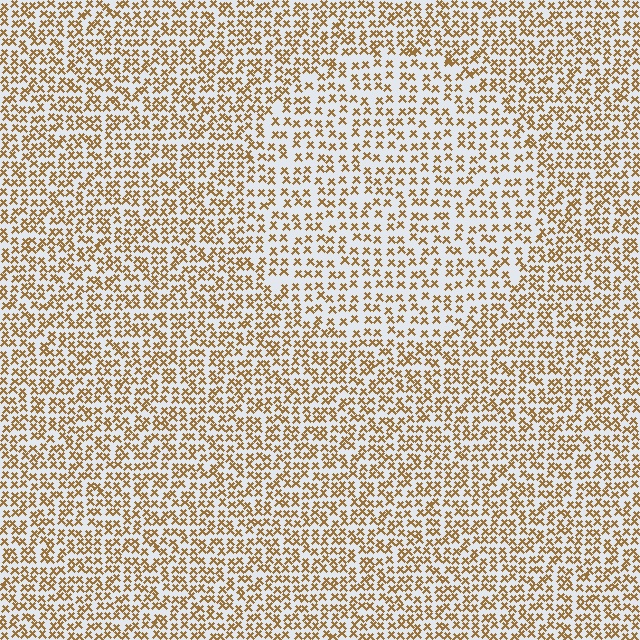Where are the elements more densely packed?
The elements are more densely packed outside the circle boundary.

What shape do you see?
I see a circle.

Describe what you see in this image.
The image contains small brown elements arranged at two different densities. A circle-shaped region is visible where the elements are less densely packed than the surrounding area.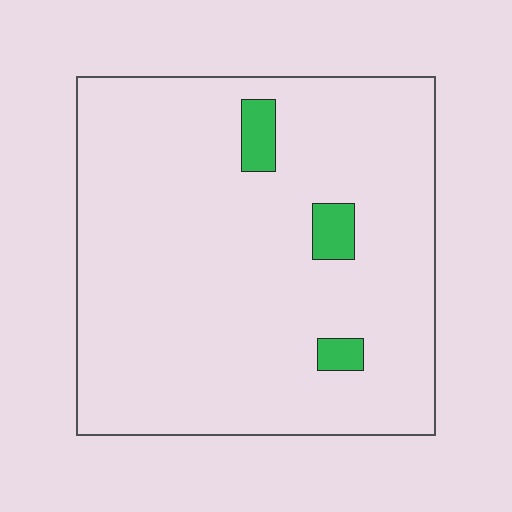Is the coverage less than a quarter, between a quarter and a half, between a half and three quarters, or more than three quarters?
Less than a quarter.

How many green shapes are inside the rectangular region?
3.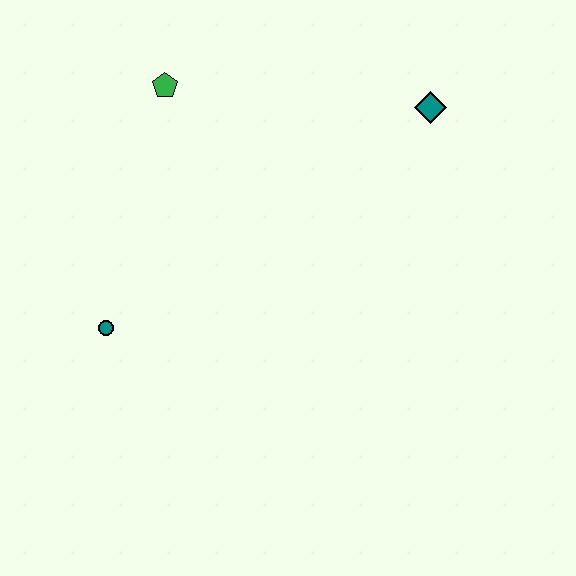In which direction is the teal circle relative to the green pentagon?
The teal circle is below the green pentagon.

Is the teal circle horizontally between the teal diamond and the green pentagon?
No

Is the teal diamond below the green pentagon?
Yes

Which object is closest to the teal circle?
The green pentagon is closest to the teal circle.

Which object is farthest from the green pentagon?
The teal diamond is farthest from the green pentagon.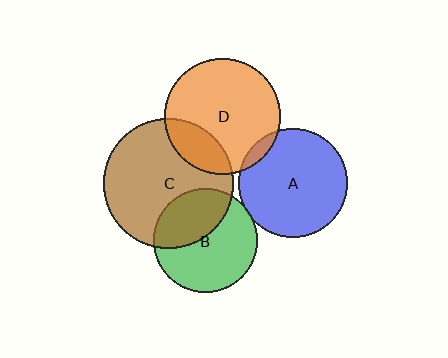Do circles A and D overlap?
Yes.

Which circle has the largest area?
Circle C (brown).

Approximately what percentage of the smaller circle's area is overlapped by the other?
Approximately 5%.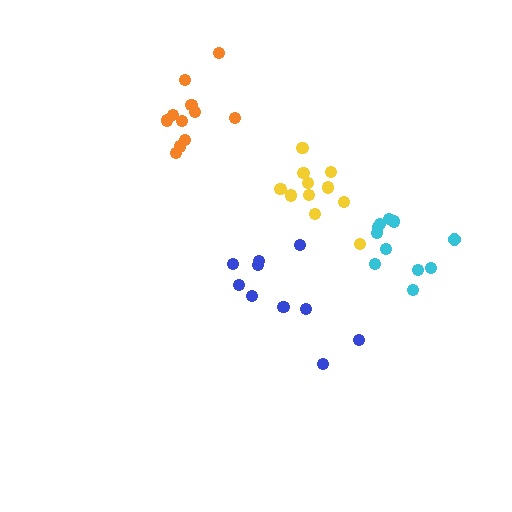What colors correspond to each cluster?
The clusters are colored: orange, cyan, blue, yellow.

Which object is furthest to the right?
The cyan cluster is rightmost.